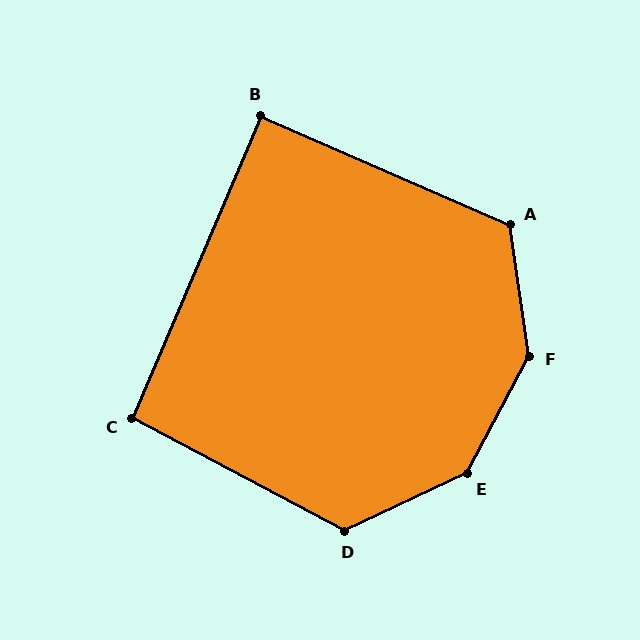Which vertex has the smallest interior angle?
B, at approximately 90 degrees.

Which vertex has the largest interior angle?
F, at approximately 144 degrees.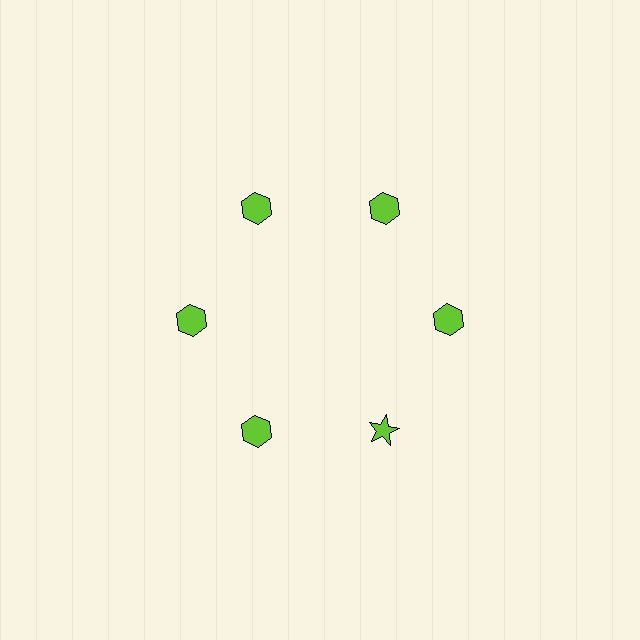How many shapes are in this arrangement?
There are 6 shapes arranged in a ring pattern.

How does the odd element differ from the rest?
It has a different shape: star instead of hexagon.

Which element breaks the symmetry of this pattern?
The lime star at roughly the 5 o'clock position breaks the symmetry. All other shapes are lime hexagons.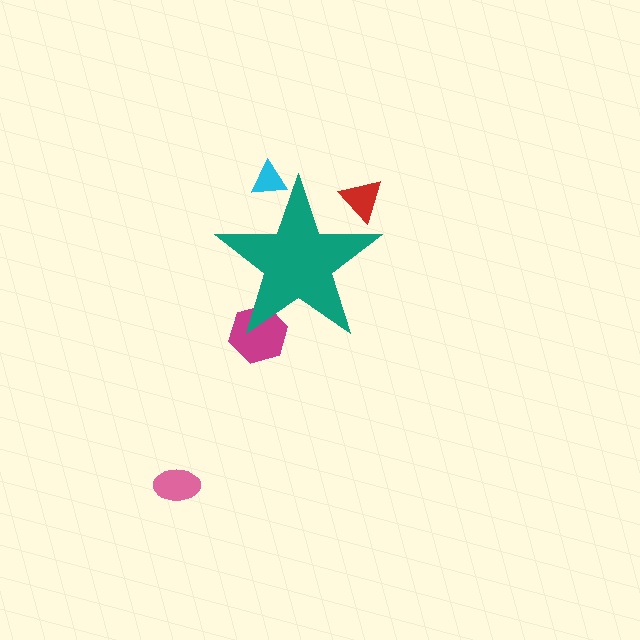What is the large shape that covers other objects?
A teal star.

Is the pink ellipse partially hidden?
No, the pink ellipse is fully visible.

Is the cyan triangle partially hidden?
Yes, the cyan triangle is partially hidden behind the teal star.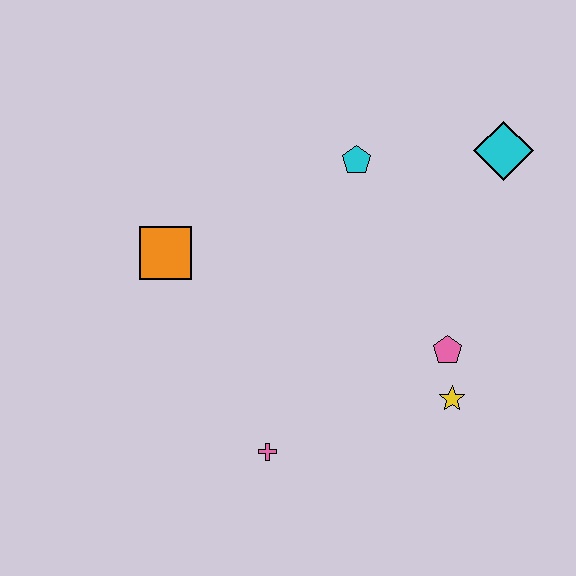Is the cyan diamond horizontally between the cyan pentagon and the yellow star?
No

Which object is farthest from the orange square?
The cyan diamond is farthest from the orange square.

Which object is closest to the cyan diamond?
The cyan pentagon is closest to the cyan diamond.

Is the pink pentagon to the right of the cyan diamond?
No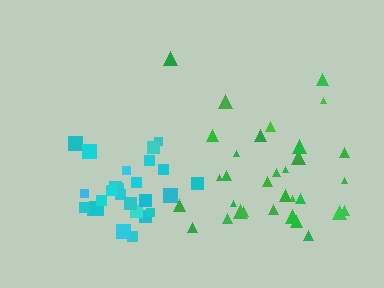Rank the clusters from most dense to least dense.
cyan, green.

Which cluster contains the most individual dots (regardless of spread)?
Green (32).